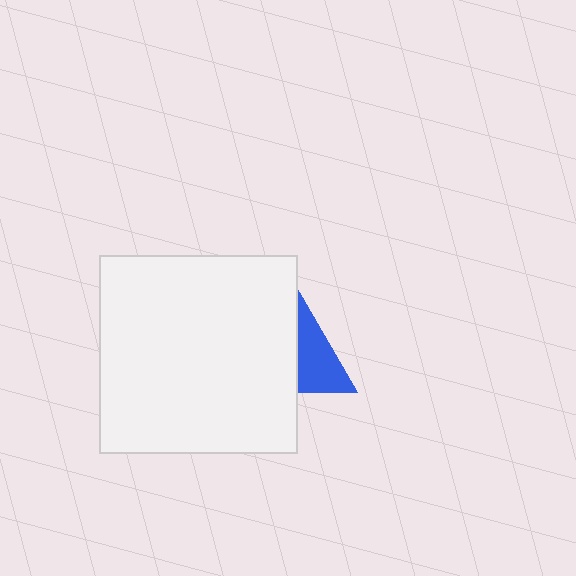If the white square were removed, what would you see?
You would see the complete blue triangle.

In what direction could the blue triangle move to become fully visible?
The blue triangle could move right. That would shift it out from behind the white square entirely.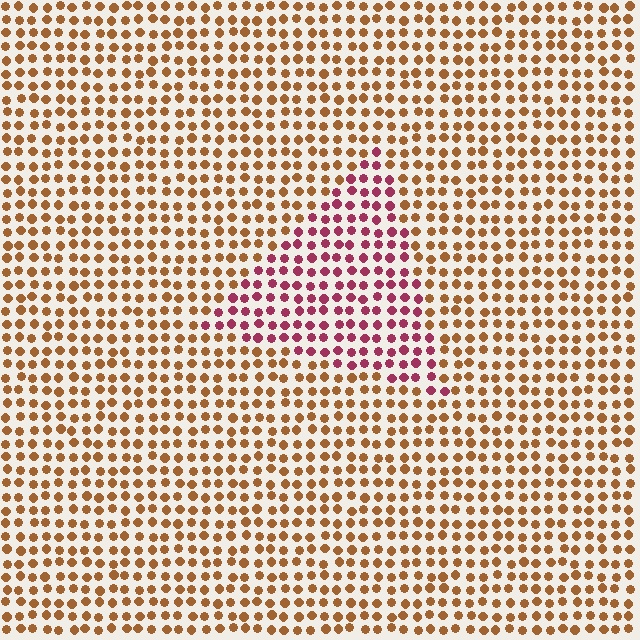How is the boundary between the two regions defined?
The boundary is defined purely by a slight shift in hue (about 51 degrees). Spacing, size, and orientation are identical on both sides.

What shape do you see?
I see a triangle.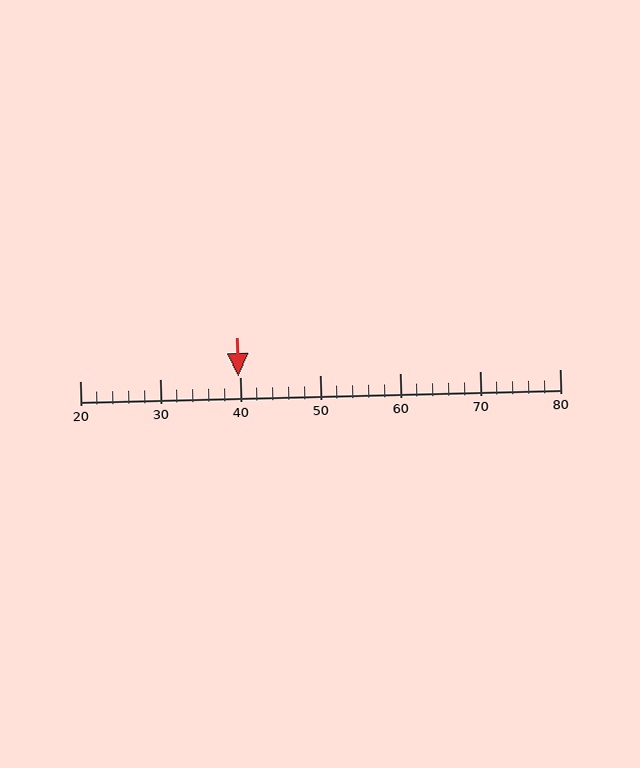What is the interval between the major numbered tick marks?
The major tick marks are spaced 10 units apart.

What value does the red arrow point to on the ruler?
The red arrow points to approximately 40.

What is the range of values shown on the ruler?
The ruler shows values from 20 to 80.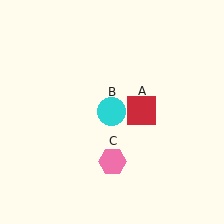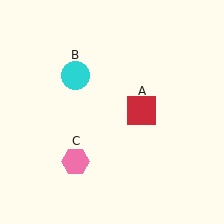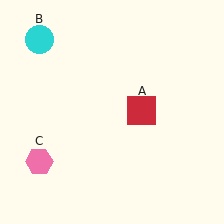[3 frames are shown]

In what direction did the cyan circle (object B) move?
The cyan circle (object B) moved up and to the left.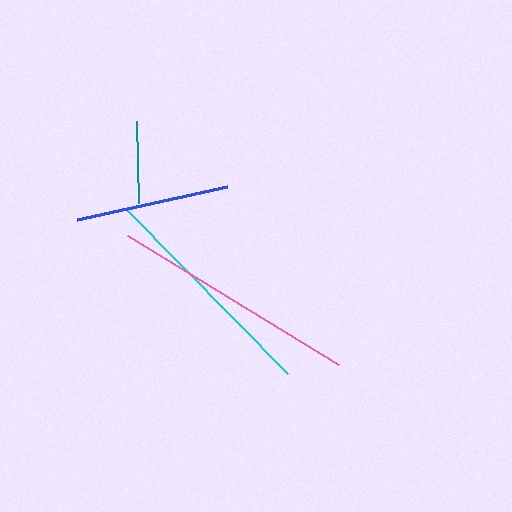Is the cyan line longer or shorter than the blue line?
The cyan line is longer than the blue line.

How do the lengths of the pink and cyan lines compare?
The pink and cyan lines are approximately the same length.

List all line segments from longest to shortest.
From longest to shortest: pink, cyan, blue, teal.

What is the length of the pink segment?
The pink segment is approximately 248 pixels long.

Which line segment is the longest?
The pink line is the longest at approximately 248 pixels.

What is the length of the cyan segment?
The cyan segment is approximately 229 pixels long.